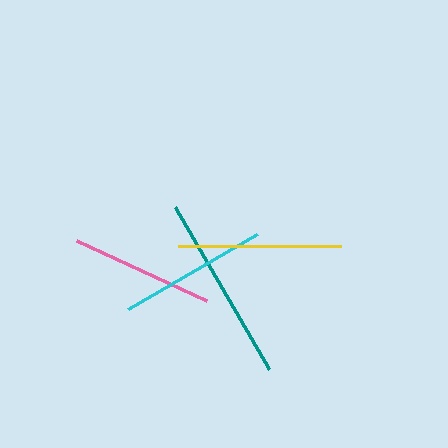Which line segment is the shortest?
The pink line is the shortest at approximately 143 pixels.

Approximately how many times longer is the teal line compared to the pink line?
The teal line is approximately 1.3 times the length of the pink line.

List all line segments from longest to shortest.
From longest to shortest: teal, yellow, cyan, pink.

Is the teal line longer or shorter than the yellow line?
The teal line is longer than the yellow line.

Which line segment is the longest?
The teal line is the longest at approximately 187 pixels.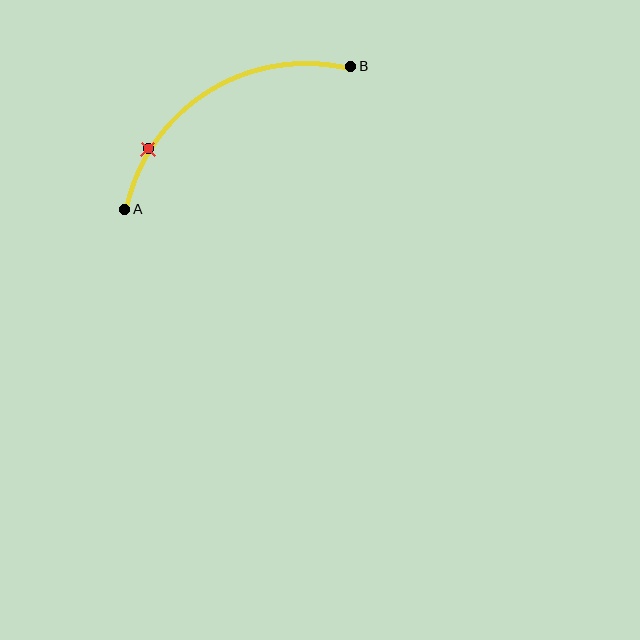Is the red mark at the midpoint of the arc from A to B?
No. The red mark lies on the arc but is closer to endpoint A. The arc midpoint would be at the point on the curve equidistant along the arc from both A and B.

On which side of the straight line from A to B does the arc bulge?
The arc bulges above the straight line connecting A and B.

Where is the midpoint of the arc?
The arc midpoint is the point on the curve farthest from the straight line joining A and B. It sits above that line.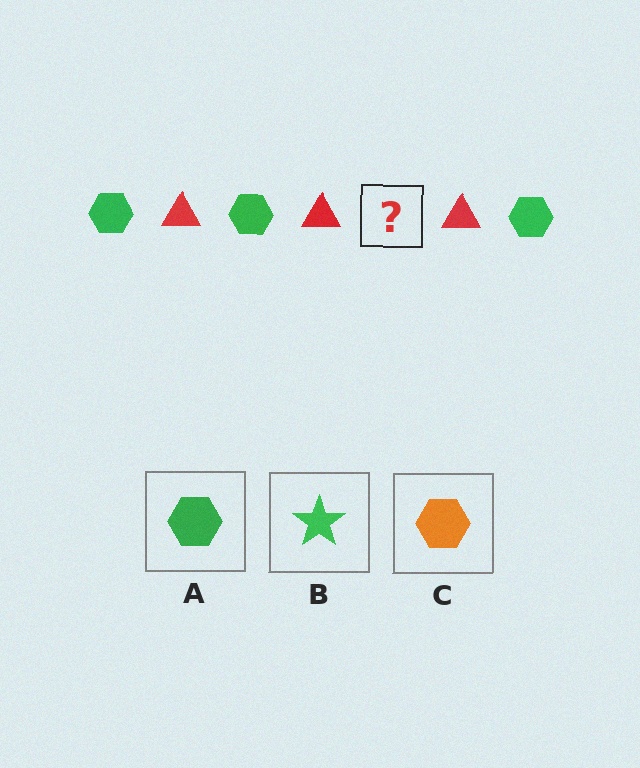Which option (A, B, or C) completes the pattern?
A.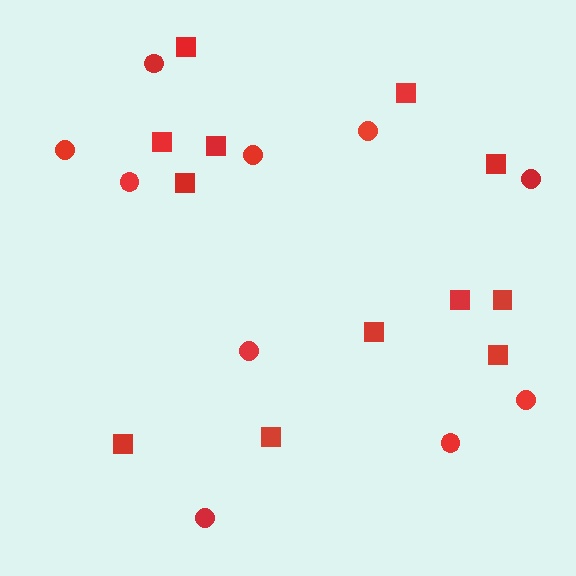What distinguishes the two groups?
There are 2 groups: one group of circles (10) and one group of squares (12).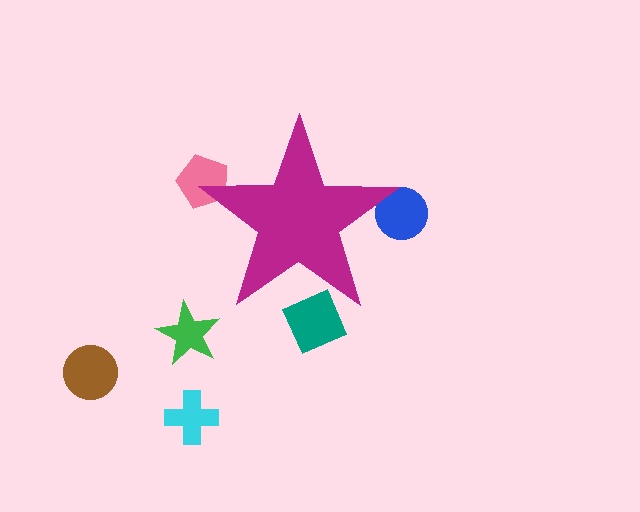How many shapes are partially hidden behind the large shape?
3 shapes are partially hidden.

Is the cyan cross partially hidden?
No, the cyan cross is fully visible.